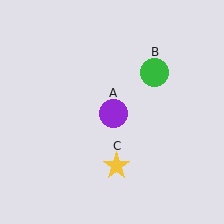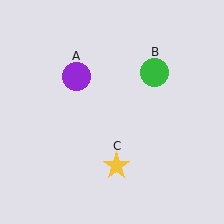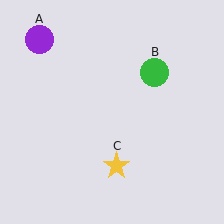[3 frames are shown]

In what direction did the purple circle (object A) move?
The purple circle (object A) moved up and to the left.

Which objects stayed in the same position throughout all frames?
Green circle (object B) and yellow star (object C) remained stationary.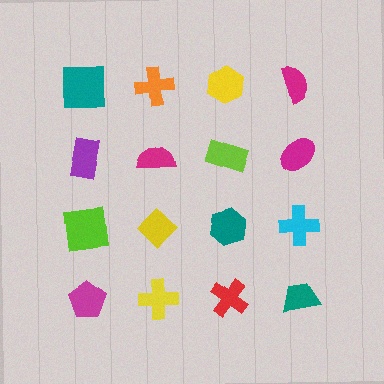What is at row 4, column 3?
A red cross.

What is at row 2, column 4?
A magenta ellipse.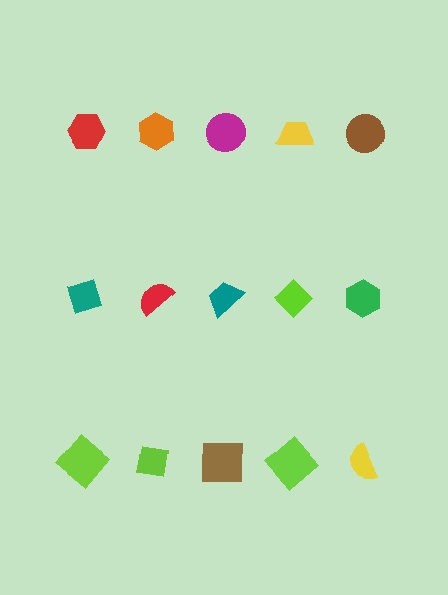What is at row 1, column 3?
A magenta circle.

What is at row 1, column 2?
An orange hexagon.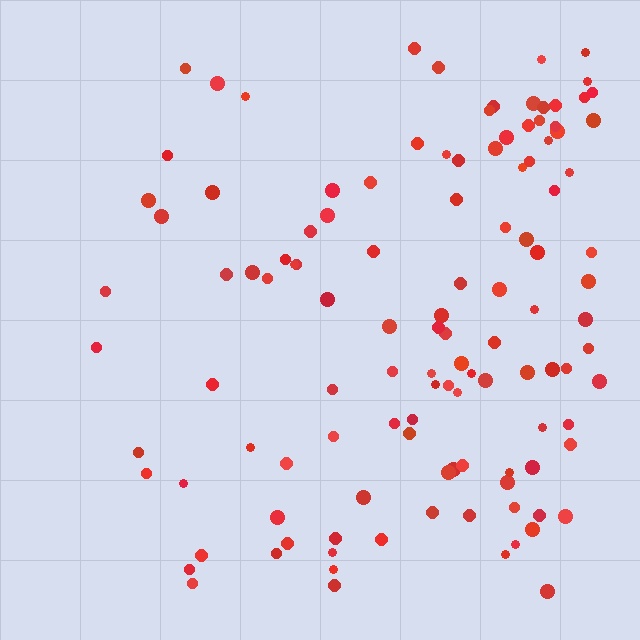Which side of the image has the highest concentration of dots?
The right.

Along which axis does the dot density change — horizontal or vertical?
Horizontal.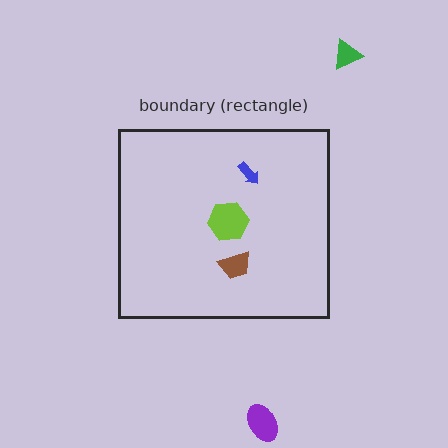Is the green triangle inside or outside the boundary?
Outside.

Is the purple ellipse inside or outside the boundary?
Outside.